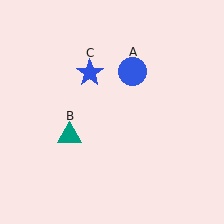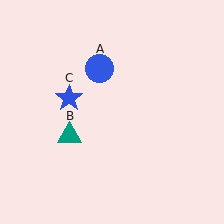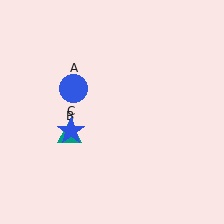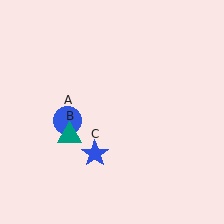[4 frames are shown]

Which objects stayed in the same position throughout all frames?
Teal triangle (object B) remained stationary.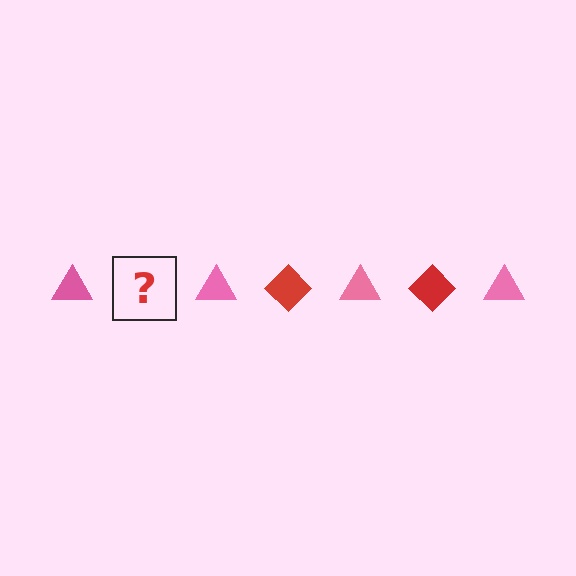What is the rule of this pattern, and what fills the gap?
The rule is that the pattern alternates between pink triangle and red diamond. The gap should be filled with a red diamond.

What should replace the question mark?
The question mark should be replaced with a red diamond.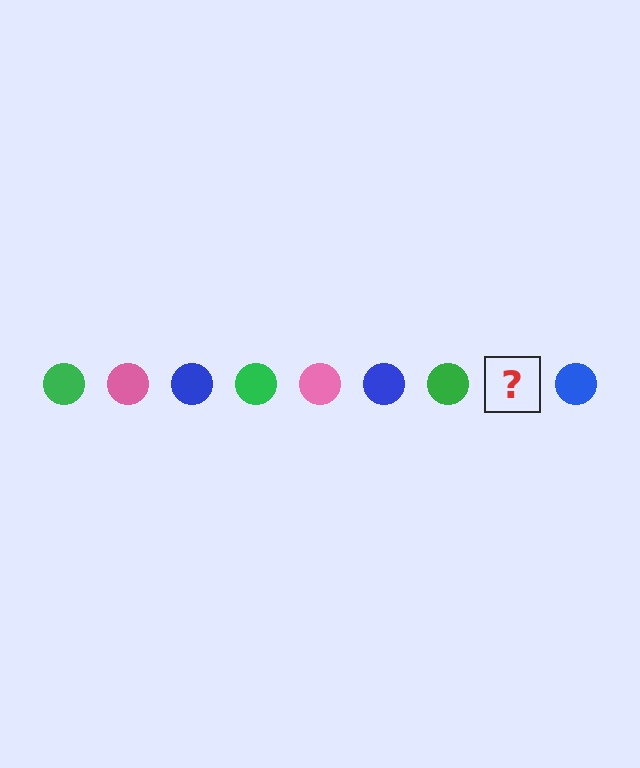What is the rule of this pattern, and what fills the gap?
The rule is that the pattern cycles through green, pink, blue circles. The gap should be filled with a pink circle.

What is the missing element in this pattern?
The missing element is a pink circle.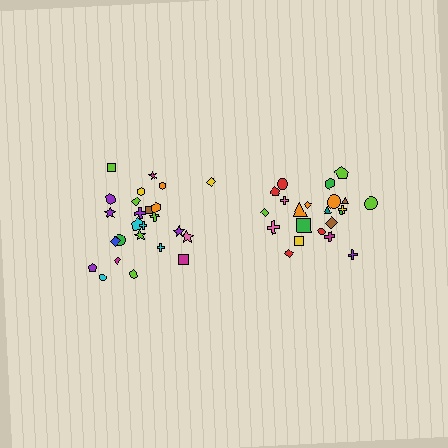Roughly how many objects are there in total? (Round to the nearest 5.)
Roughly 45 objects in total.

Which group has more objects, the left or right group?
The left group.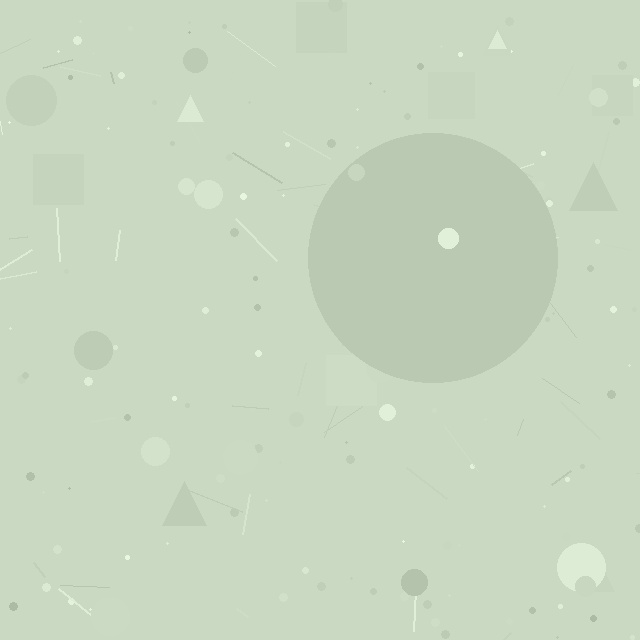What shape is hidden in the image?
A circle is hidden in the image.